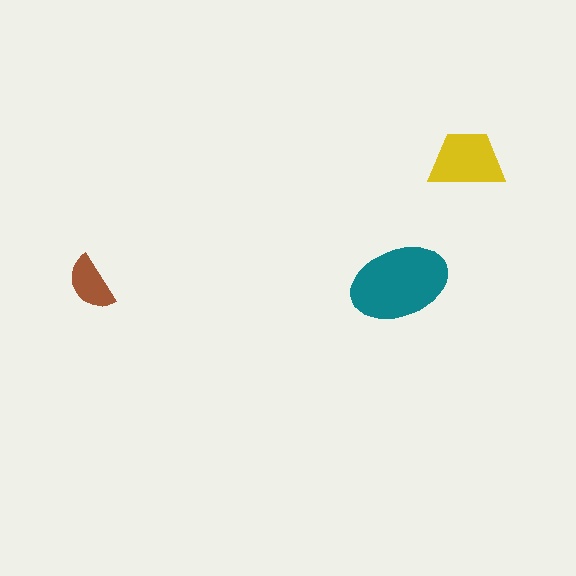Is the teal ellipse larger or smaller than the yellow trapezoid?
Larger.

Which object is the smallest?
The brown semicircle.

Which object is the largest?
The teal ellipse.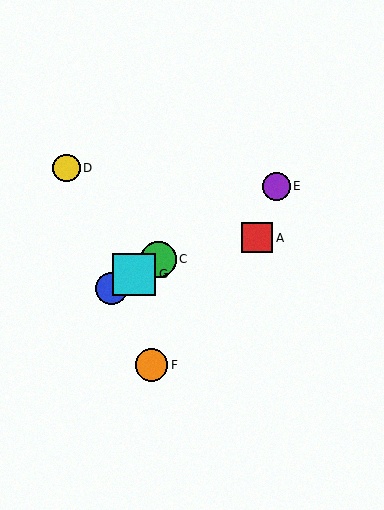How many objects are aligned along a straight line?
4 objects (B, C, E, G) are aligned along a straight line.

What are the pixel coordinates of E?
Object E is at (276, 186).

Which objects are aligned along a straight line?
Objects B, C, E, G are aligned along a straight line.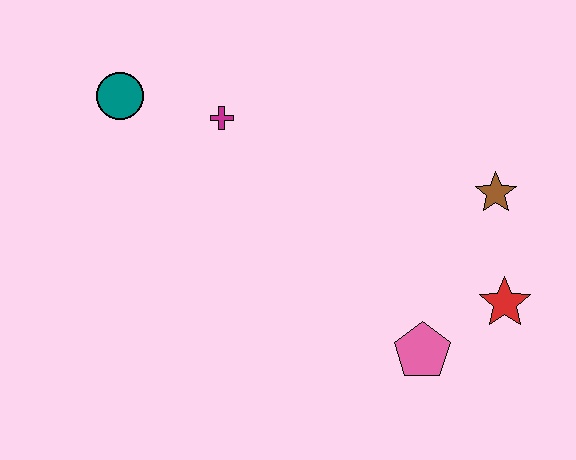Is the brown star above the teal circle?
No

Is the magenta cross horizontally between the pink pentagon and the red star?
No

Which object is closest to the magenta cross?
The teal circle is closest to the magenta cross.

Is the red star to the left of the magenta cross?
No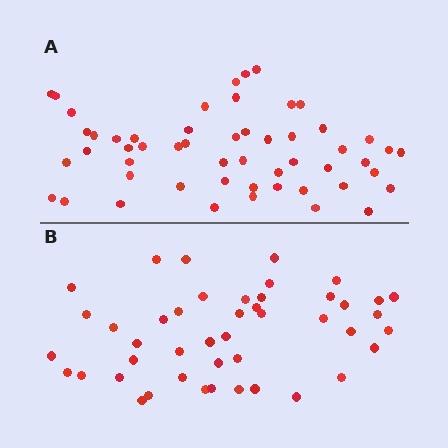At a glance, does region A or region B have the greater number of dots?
Region A (the top region) has more dots.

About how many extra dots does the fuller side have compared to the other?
Region A has roughly 8 or so more dots than region B.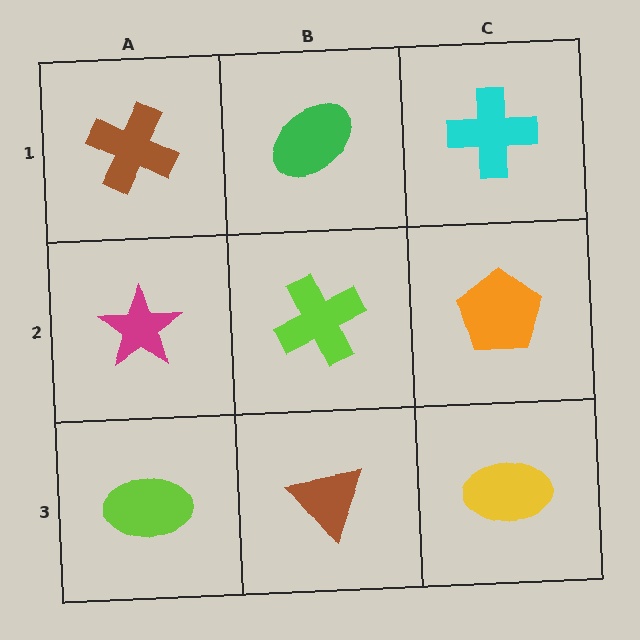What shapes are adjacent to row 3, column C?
An orange pentagon (row 2, column C), a brown triangle (row 3, column B).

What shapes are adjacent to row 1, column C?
An orange pentagon (row 2, column C), a green ellipse (row 1, column B).